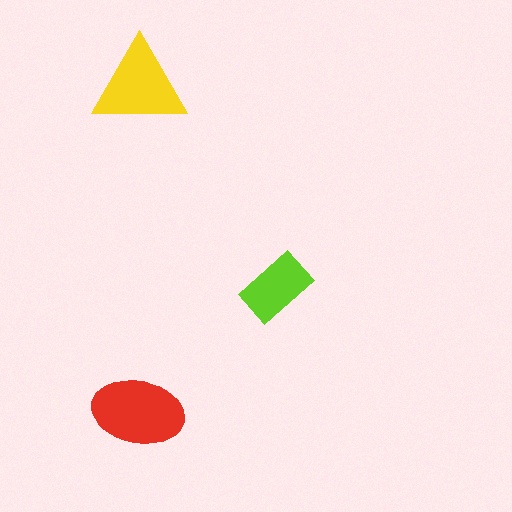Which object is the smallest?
The lime rectangle.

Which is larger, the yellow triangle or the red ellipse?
The red ellipse.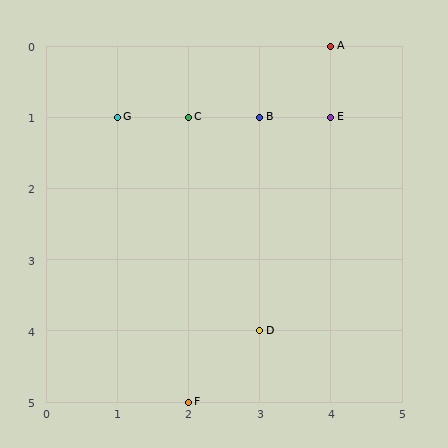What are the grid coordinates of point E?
Point E is at grid coordinates (4, 1).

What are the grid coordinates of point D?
Point D is at grid coordinates (3, 4).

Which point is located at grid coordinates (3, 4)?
Point D is at (3, 4).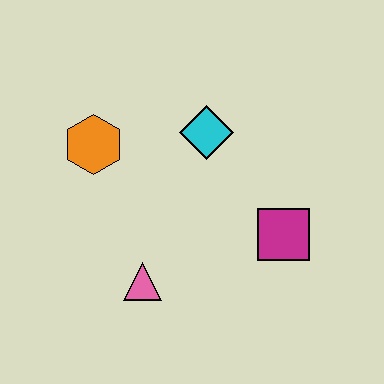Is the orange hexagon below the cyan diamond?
Yes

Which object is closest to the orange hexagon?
The cyan diamond is closest to the orange hexagon.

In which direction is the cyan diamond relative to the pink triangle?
The cyan diamond is above the pink triangle.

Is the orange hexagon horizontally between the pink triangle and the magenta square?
No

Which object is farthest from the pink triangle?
The cyan diamond is farthest from the pink triangle.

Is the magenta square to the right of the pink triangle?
Yes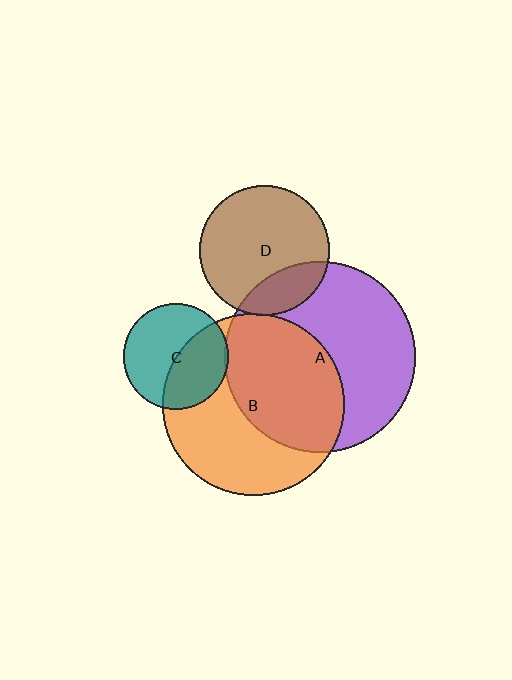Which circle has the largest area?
Circle A (purple).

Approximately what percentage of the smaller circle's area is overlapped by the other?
Approximately 45%.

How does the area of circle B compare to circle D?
Approximately 1.9 times.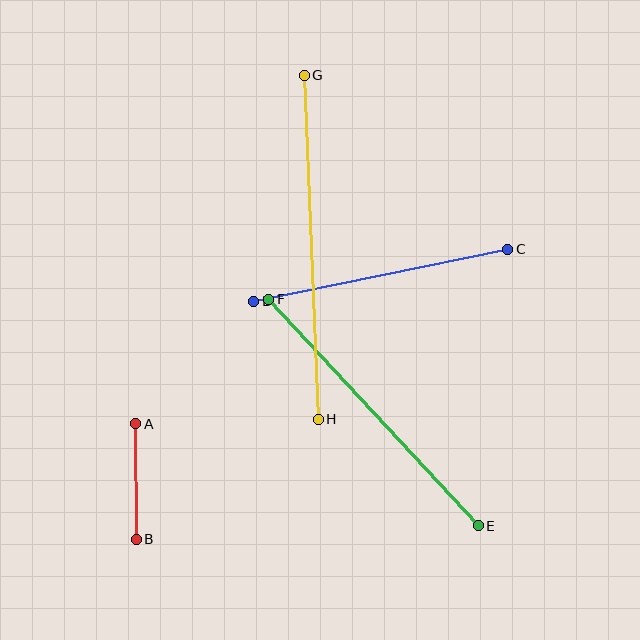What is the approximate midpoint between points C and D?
The midpoint is at approximately (381, 275) pixels.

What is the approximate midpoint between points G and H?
The midpoint is at approximately (311, 247) pixels.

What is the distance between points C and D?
The distance is approximately 260 pixels.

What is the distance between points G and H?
The distance is approximately 345 pixels.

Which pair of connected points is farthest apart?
Points G and H are farthest apart.